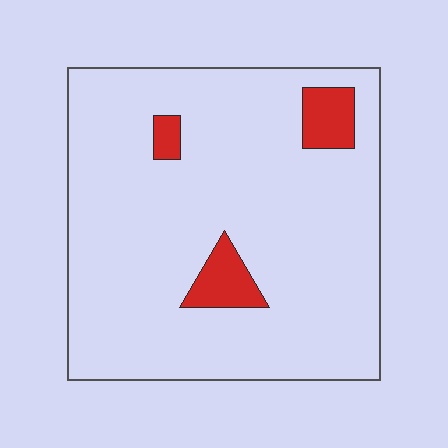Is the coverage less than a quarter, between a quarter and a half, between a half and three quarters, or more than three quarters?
Less than a quarter.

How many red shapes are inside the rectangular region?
3.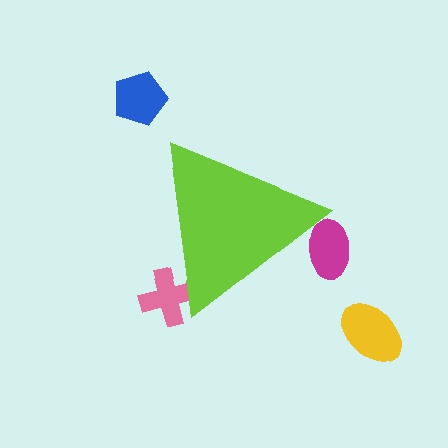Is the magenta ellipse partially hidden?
Yes, the magenta ellipse is partially hidden behind the lime triangle.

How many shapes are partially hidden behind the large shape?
2 shapes are partially hidden.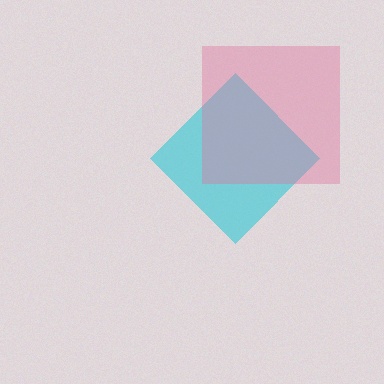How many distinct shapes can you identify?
There are 2 distinct shapes: a cyan diamond, a pink square.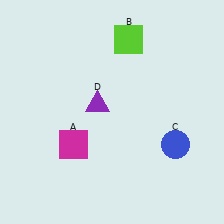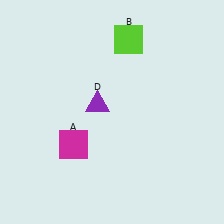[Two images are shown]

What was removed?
The blue circle (C) was removed in Image 2.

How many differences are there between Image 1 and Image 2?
There is 1 difference between the two images.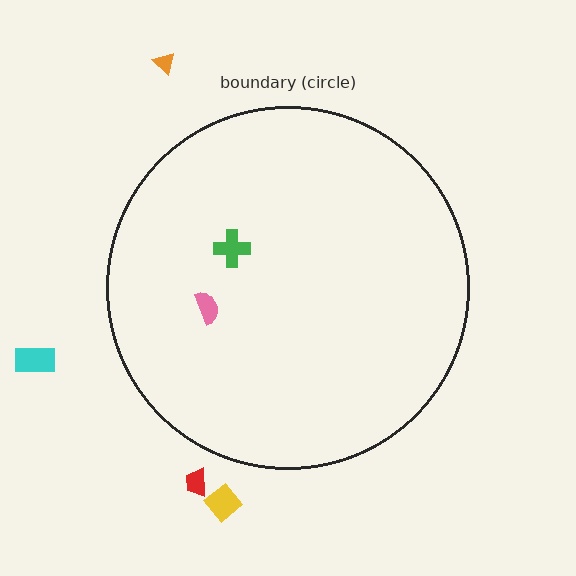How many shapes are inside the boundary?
2 inside, 4 outside.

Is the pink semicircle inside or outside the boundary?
Inside.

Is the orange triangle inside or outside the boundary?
Outside.